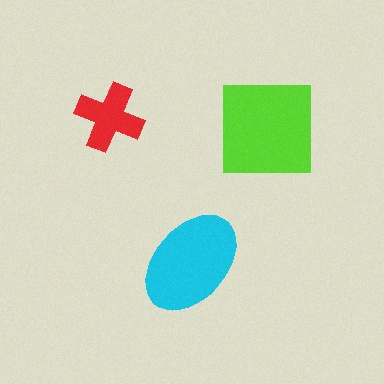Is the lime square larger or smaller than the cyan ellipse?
Larger.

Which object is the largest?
The lime square.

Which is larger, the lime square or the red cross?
The lime square.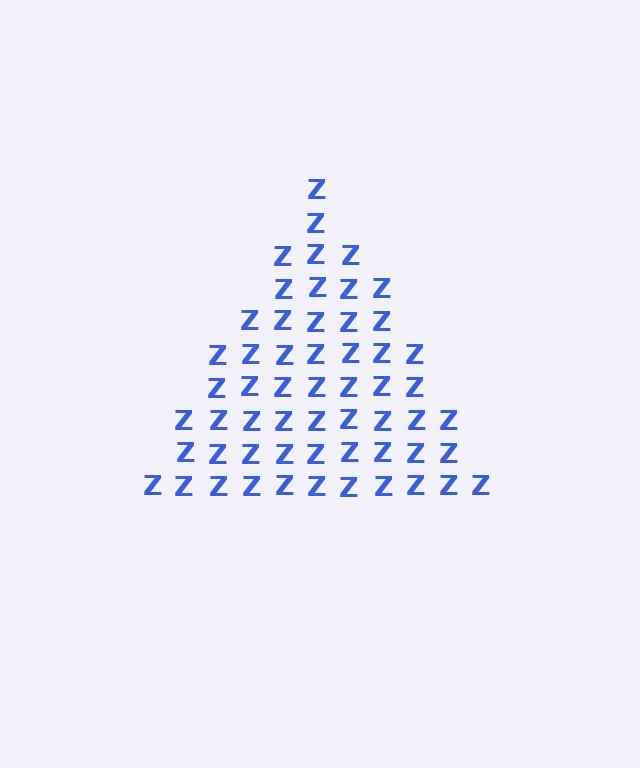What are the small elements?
The small elements are letter Z's.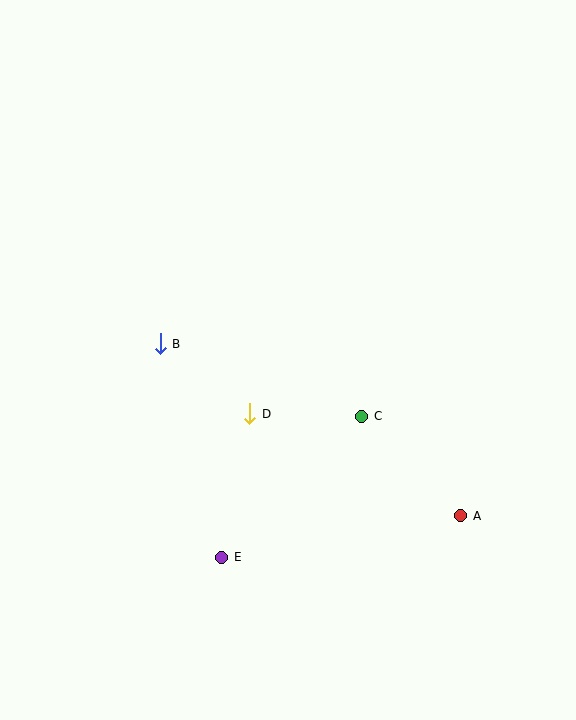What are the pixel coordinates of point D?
Point D is at (250, 414).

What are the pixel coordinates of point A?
Point A is at (461, 516).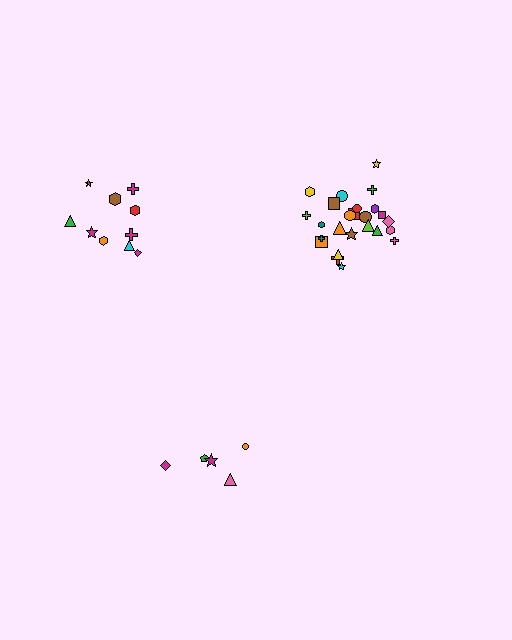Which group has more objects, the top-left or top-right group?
The top-right group.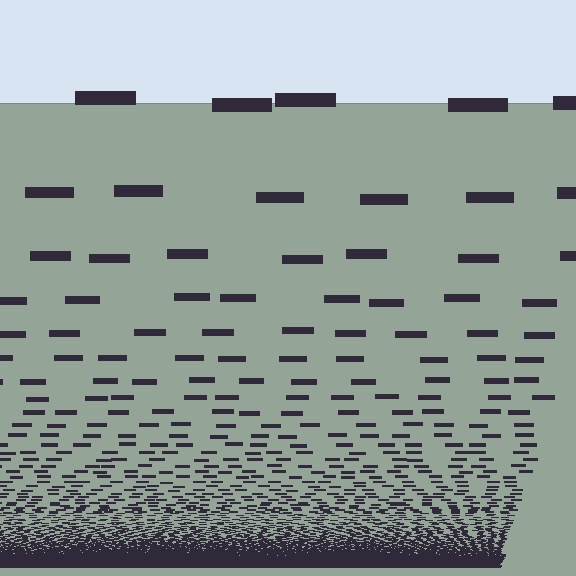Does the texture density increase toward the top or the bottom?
Density increases toward the bottom.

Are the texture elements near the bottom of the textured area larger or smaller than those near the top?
Smaller. The gradient is inverted — elements near the bottom are smaller and denser.